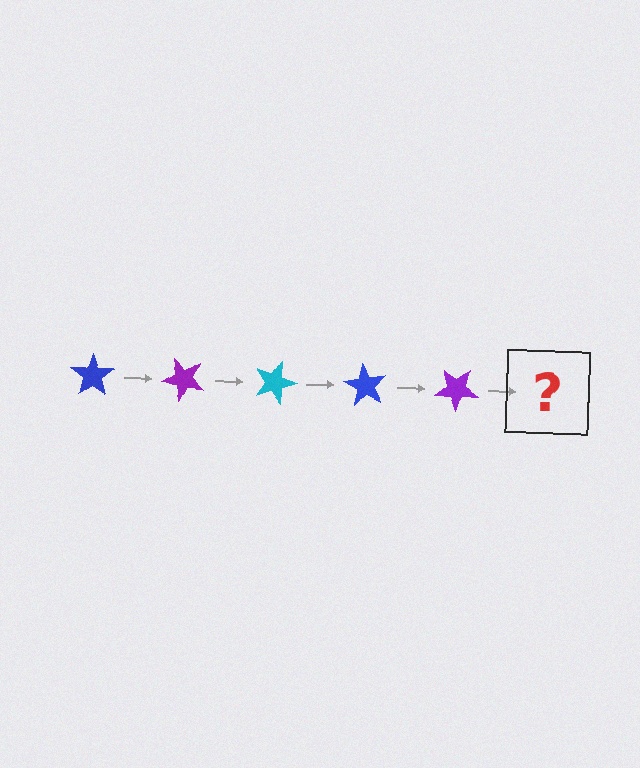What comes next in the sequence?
The next element should be a cyan star, rotated 225 degrees from the start.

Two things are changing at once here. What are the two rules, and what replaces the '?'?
The two rules are that it rotates 45 degrees each step and the color cycles through blue, purple, and cyan. The '?' should be a cyan star, rotated 225 degrees from the start.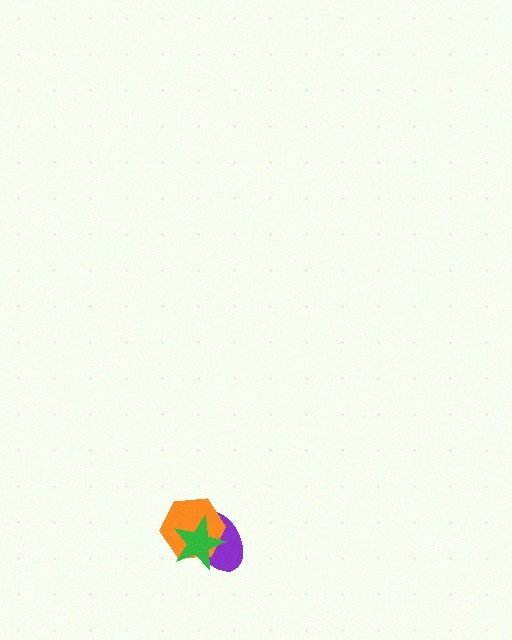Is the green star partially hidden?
No, no other shape covers it.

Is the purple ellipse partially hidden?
Yes, it is partially covered by another shape.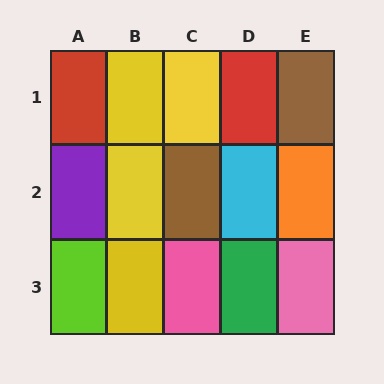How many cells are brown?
2 cells are brown.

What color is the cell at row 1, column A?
Red.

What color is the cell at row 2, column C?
Brown.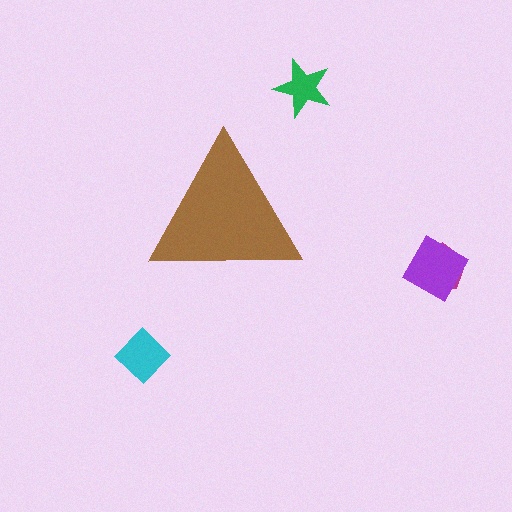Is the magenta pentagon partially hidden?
No, the magenta pentagon is fully visible.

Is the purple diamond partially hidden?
No, the purple diamond is fully visible.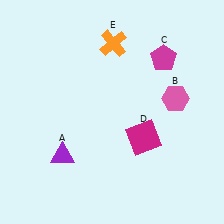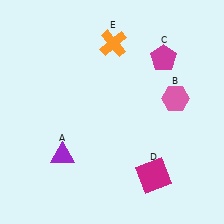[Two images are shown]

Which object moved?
The magenta square (D) moved down.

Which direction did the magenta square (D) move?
The magenta square (D) moved down.